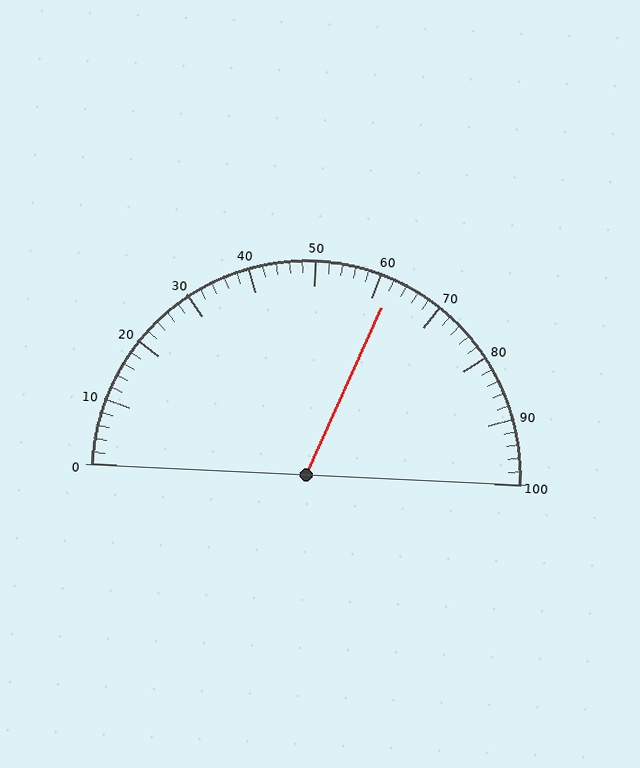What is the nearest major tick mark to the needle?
The nearest major tick mark is 60.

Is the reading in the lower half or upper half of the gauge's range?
The reading is in the upper half of the range (0 to 100).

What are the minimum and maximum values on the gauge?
The gauge ranges from 0 to 100.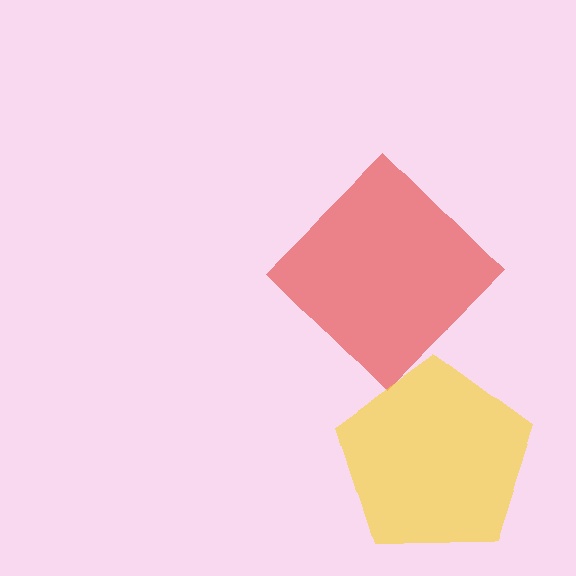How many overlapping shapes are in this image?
There are 2 overlapping shapes in the image.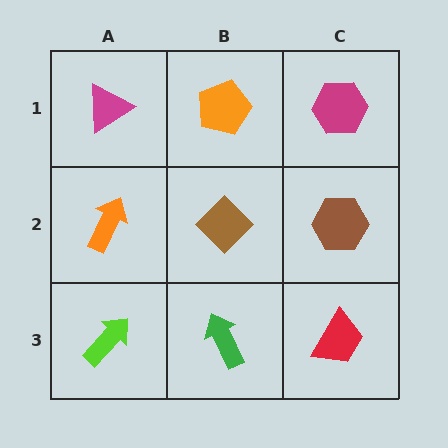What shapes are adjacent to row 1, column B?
A brown diamond (row 2, column B), a magenta triangle (row 1, column A), a magenta hexagon (row 1, column C).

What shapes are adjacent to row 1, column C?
A brown hexagon (row 2, column C), an orange pentagon (row 1, column B).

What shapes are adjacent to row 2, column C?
A magenta hexagon (row 1, column C), a red trapezoid (row 3, column C), a brown diamond (row 2, column B).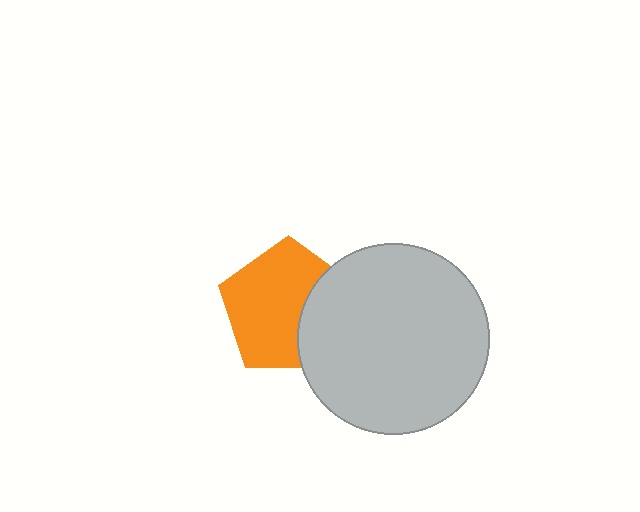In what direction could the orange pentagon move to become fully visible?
The orange pentagon could move left. That would shift it out from behind the light gray circle entirely.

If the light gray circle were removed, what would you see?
You would see the complete orange pentagon.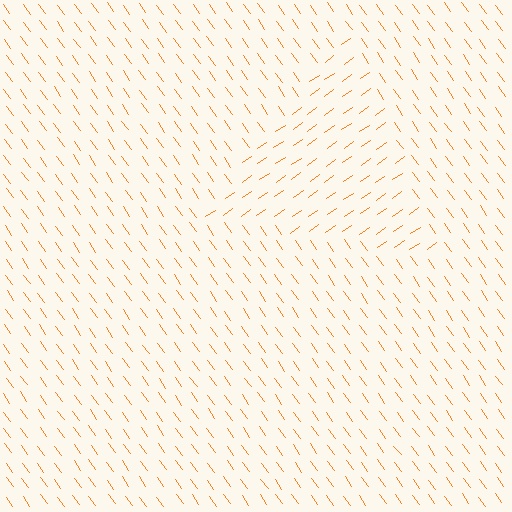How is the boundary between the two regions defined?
The boundary is defined purely by a change in line orientation (approximately 89 degrees difference). All lines are the same color and thickness.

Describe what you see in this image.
The image is filled with small orange line segments. A triangle region in the image has lines oriented differently from the surrounding lines, creating a visible texture boundary.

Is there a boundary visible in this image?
Yes, there is a texture boundary formed by a change in line orientation.